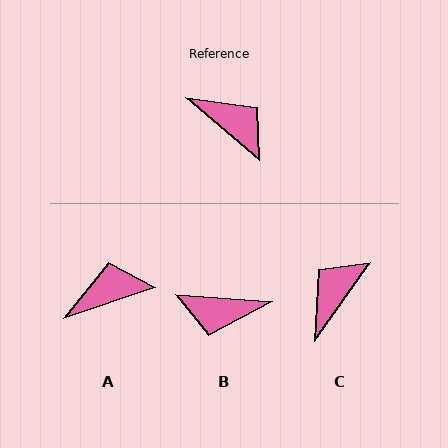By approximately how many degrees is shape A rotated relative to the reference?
Approximately 59 degrees counter-clockwise.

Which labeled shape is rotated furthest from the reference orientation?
B, about 144 degrees away.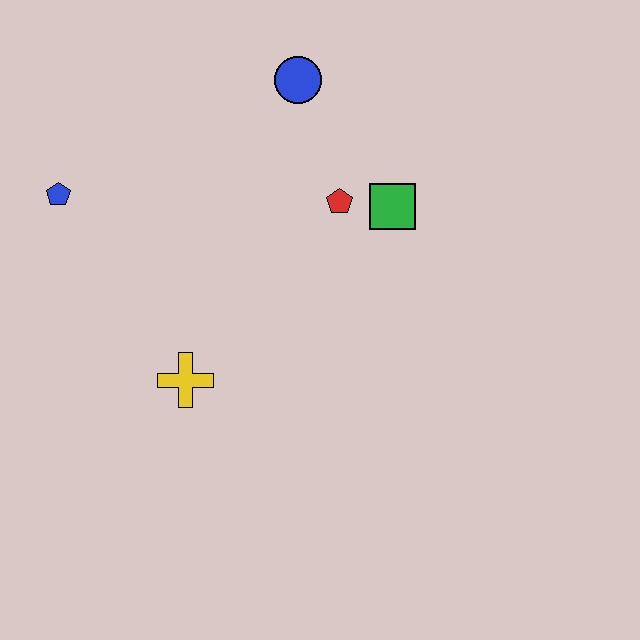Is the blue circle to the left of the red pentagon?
Yes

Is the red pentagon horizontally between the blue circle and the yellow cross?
No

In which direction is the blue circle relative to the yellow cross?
The blue circle is above the yellow cross.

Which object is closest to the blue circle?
The red pentagon is closest to the blue circle.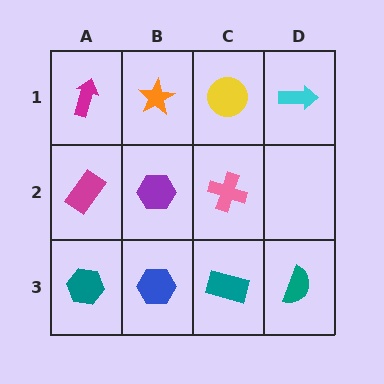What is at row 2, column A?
A magenta rectangle.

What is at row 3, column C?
A teal rectangle.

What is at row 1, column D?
A cyan arrow.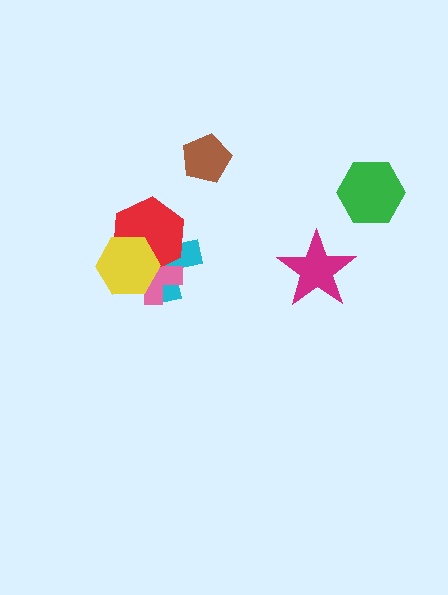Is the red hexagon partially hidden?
Yes, it is partially covered by another shape.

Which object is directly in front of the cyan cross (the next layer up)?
The pink cross is directly in front of the cyan cross.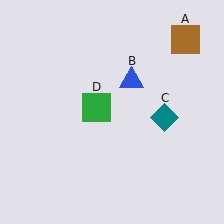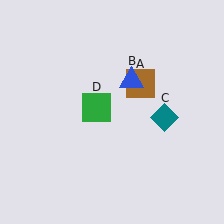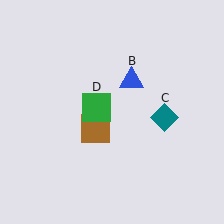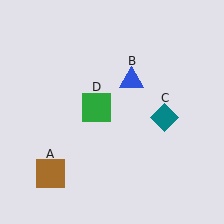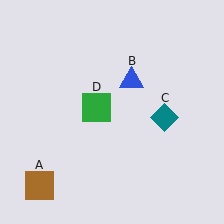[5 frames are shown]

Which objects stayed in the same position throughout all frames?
Blue triangle (object B) and teal diamond (object C) and green square (object D) remained stationary.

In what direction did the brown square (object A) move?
The brown square (object A) moved down and to the left.